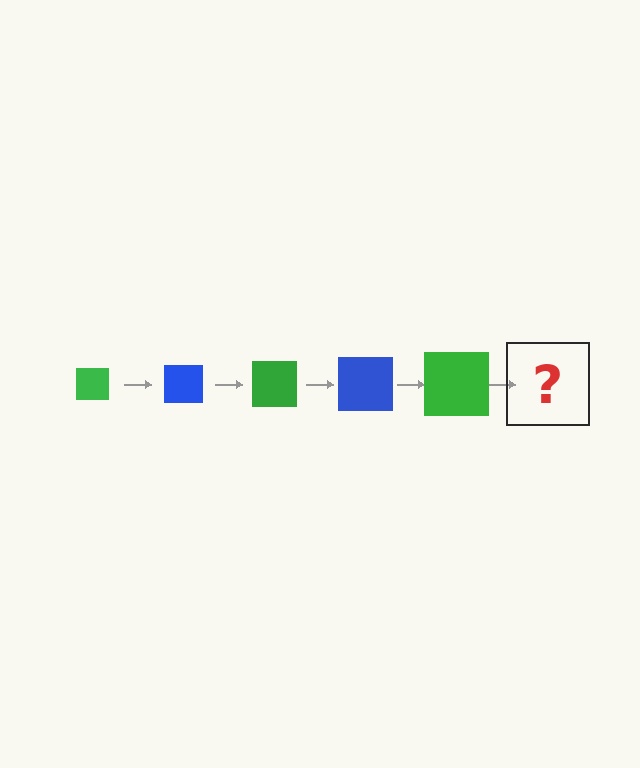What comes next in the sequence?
The next element should be a blue square, larger than the previous one.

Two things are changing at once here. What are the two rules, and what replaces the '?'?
The two rules are that the square grows larger each step and the color cycles through green and blue. The '?' should be a blue square, larger than the previous one.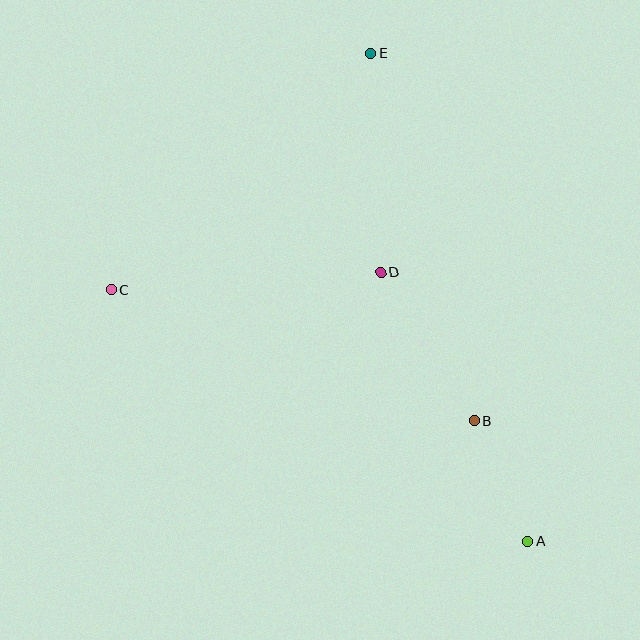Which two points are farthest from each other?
Points A and E are farthest from each other.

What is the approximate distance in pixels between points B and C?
The distance between B and C is approximately 386 pixels.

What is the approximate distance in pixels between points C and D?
The distance between C and D is approximately 271 pixels.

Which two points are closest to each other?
Points A and B are closest to each other.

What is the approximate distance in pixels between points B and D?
The distance between B and D is approximately 176 pixels.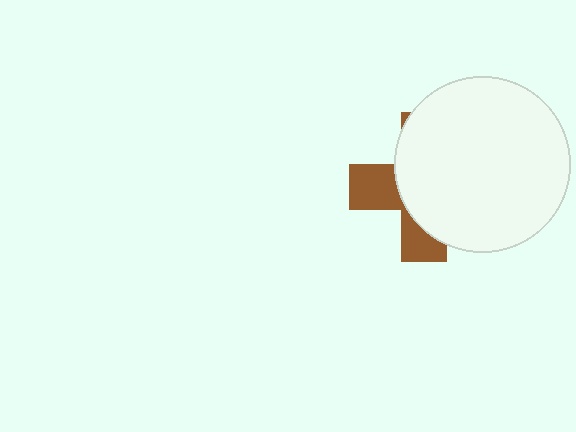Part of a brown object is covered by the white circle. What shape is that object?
It is a cross.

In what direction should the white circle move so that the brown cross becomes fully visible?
The white circle should move right. That is the shortest direction to clear the overlap and leave the brown cross fully visible.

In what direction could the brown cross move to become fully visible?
The brown cross could move left. That would shift it out from behind the white circle entirely.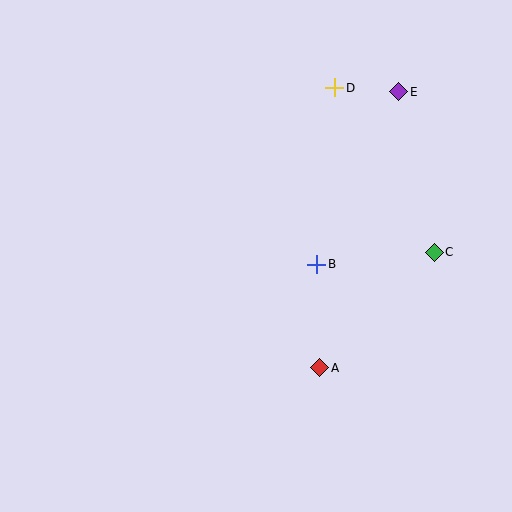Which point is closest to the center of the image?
Point B at (317, 264) is closest to the center.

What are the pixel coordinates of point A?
Point A is at (320, 368).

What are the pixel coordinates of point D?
Point D is at (335, 88).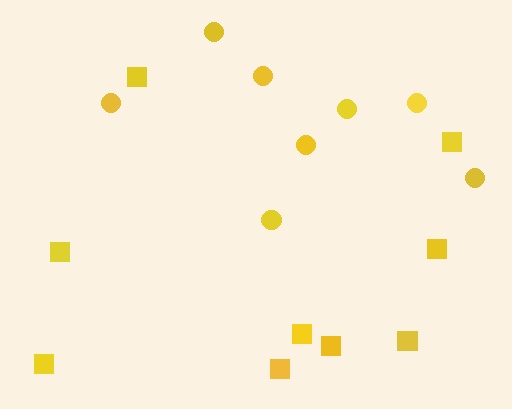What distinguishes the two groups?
There are 2 groups: one group of circles (8) and one group of squares (9).